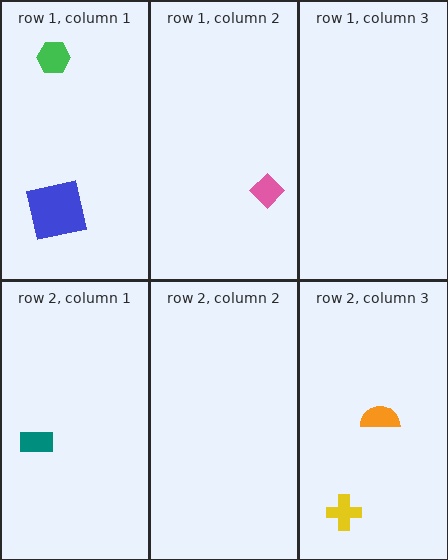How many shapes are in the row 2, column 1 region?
1.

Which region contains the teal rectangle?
The row 2, column 1 region.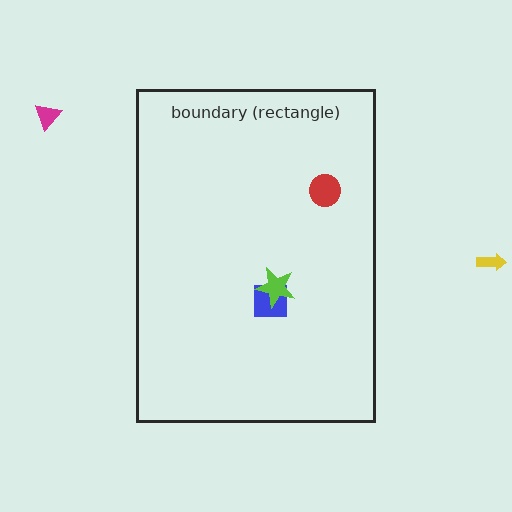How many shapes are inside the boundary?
3 inside, 2 outside.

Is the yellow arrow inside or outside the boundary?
Outside.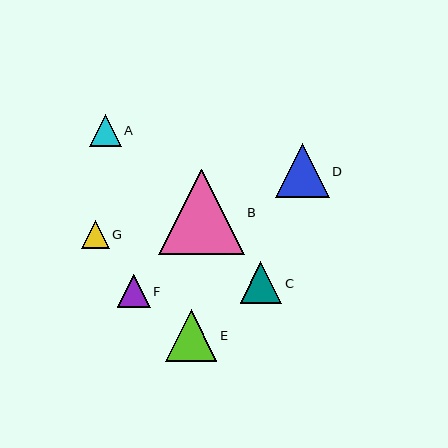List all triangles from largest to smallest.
From largest to smallest: B, D, E, C, F, A, G.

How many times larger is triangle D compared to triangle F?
Triangle D is approximately 1.6 times the size of triangle F.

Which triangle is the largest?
Triangle B is the largest with a size of approximately 85 pixels.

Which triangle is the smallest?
Triangle G is the smallest with a size of approximately 28 pixels.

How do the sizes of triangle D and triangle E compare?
Triangle D and triangle E are approximately the same size.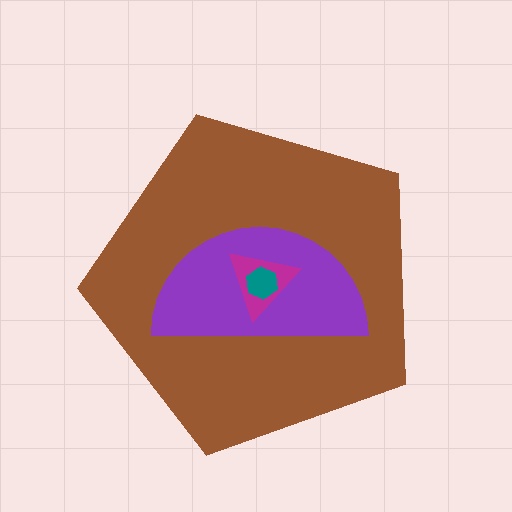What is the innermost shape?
The teal hexagon.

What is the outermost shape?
The brown pentagon.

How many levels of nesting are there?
4.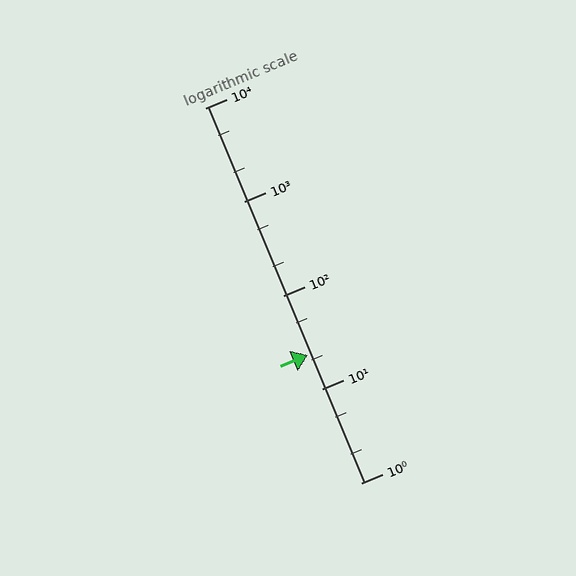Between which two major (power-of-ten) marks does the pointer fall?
The pointer is between 10 and 100.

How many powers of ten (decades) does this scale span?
The scale spans 4 decades, from 1 to 10000.